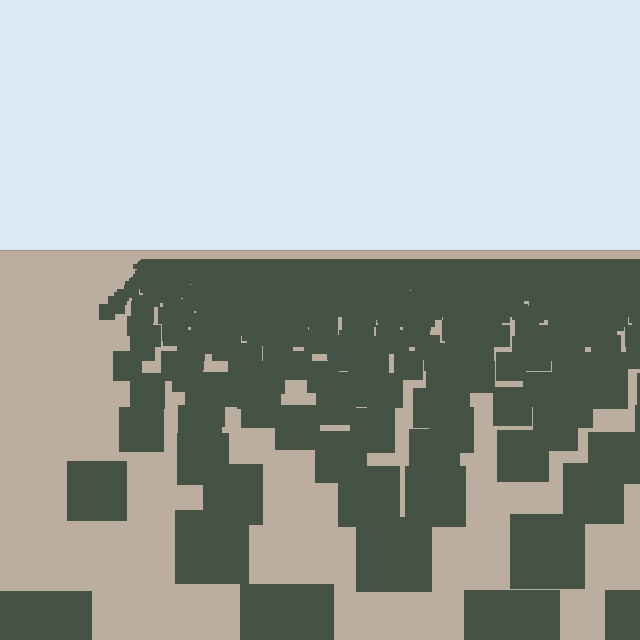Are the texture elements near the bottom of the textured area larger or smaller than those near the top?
Larger. Near the bottom, elements are closer to the viewer and appear at a bigger on-screen size.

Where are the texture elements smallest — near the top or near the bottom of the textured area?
Near the top.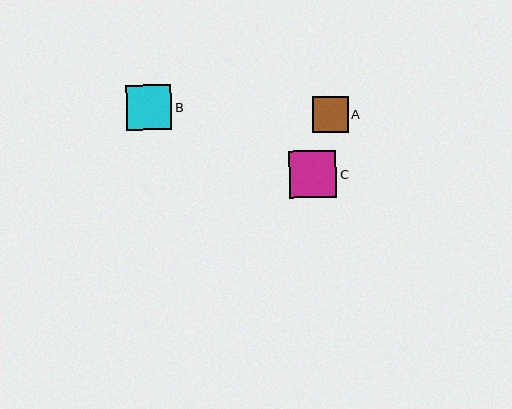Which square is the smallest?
Square A is the smallest with a size of approximately 36 pixels.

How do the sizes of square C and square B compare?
Square C and square B are approximately the same size.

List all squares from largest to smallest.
From largest to smallest: C, B, A.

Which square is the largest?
Square C is the largest with a size of approximately 47 pixels.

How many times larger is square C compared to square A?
Square C is approximately 1.3 times the size of square A.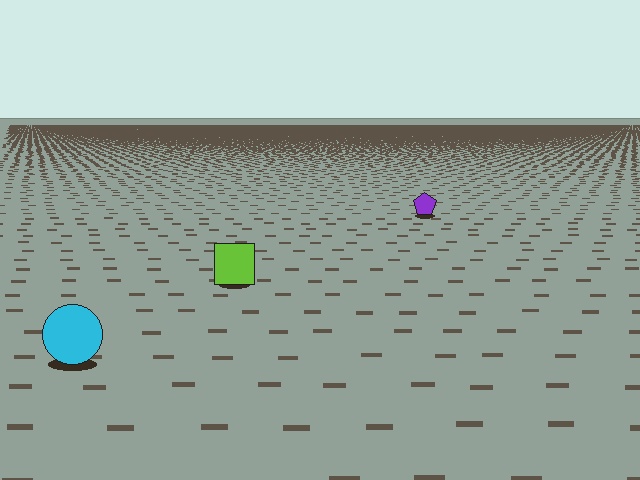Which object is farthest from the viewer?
The purple pentagon is farthest from the viewer. It appears smaller and the ground texture around it is denser.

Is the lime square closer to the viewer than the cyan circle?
No. The cyan circle is closer — you can tell from the texture gradient: the ground texture is coarser near it.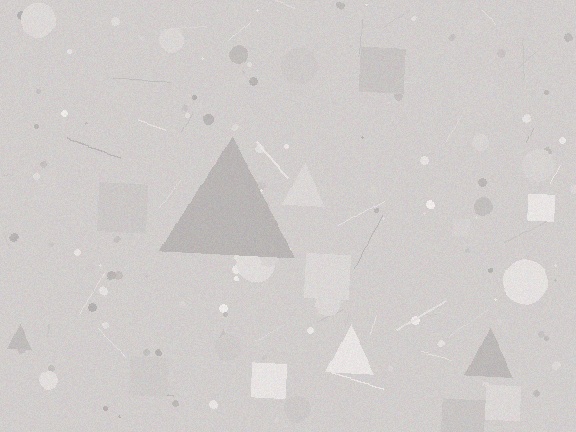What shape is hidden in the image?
A triangle is hidden in the image.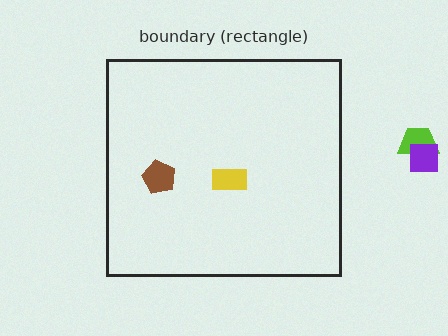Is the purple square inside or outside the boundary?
Outside.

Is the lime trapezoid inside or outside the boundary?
Outside.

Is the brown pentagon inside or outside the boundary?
Inside.